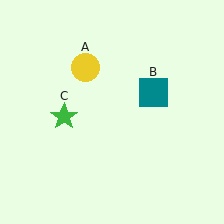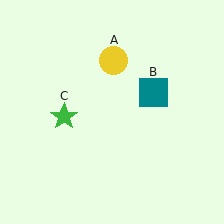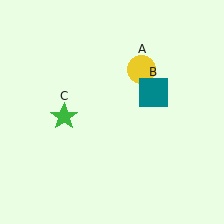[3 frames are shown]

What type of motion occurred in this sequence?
The yellow circle (object A) rotated clockwise around the center of the scene.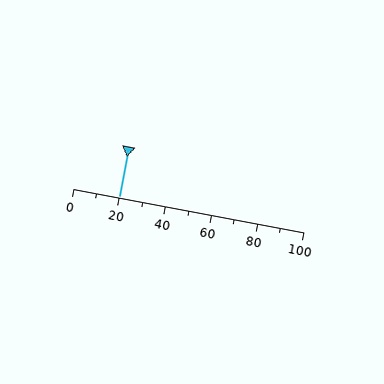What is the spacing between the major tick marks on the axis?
The major ticks are spaced 20 apart.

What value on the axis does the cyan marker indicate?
The marker indicates approximately 20.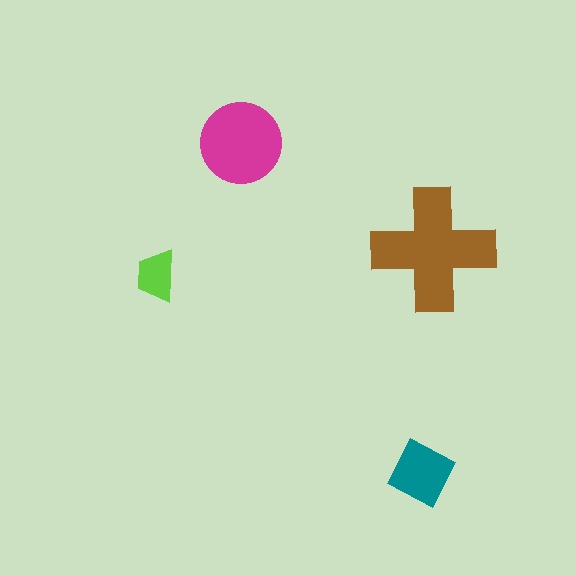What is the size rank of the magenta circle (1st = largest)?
2nd.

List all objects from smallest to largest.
The lime trapezoid, the teal square, the magenta circle, the brown cross.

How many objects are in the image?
There are 4 objects in the image.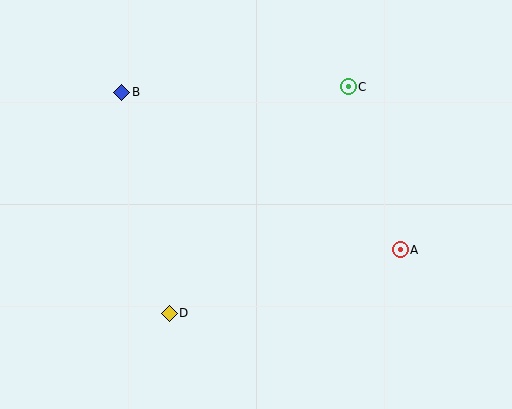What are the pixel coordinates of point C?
Point C is at (348, 87).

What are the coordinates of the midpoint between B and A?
The midpoint between B and A is at (261, 171).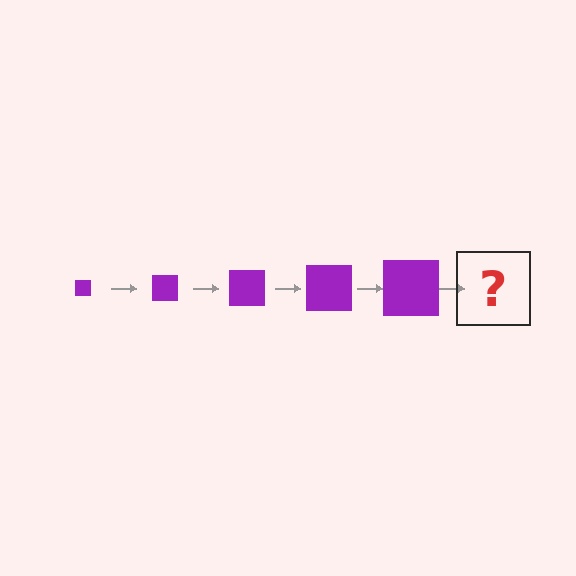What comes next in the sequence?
The next element should be a purple square, larger than the previous one.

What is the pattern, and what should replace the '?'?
The pattern is that the square gets progressively larger each step. The '?' should be a purple square, larger than the previous one.